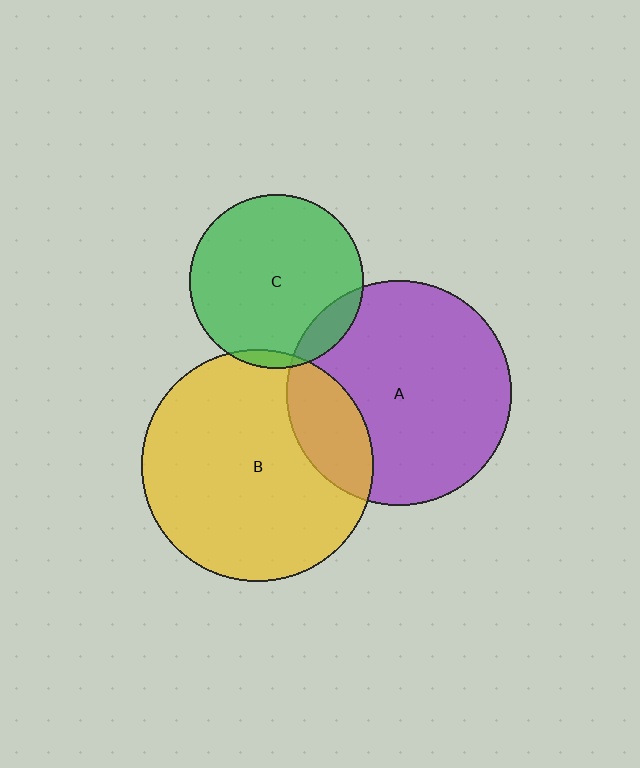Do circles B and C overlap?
Yes.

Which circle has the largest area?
Circle B (yellow).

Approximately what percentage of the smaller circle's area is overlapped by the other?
Approximately 5%.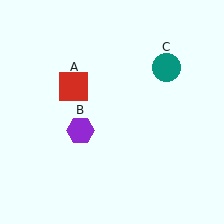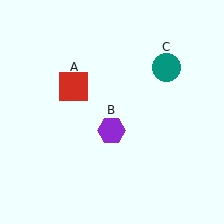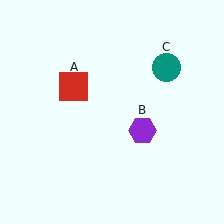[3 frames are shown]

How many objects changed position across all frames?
1 object changed position: purple hexagon (object B).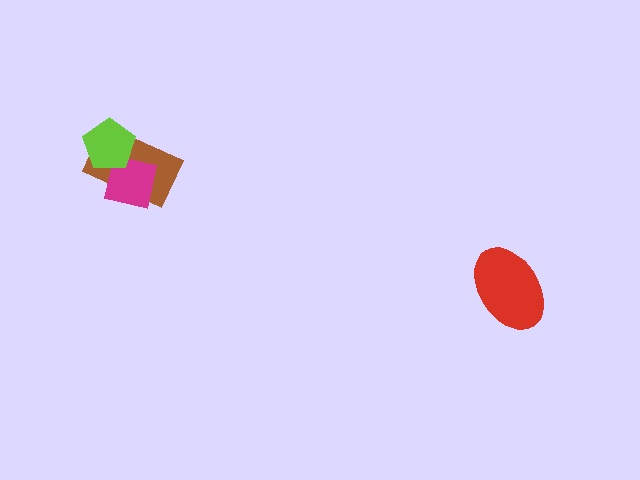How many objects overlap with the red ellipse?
0 objects overlap with the red ellipse.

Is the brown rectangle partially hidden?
Yes, it is partially covered by another shape.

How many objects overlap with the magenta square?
2 objects overlap with the magenta square.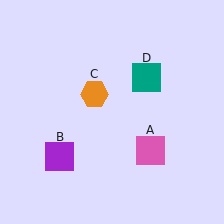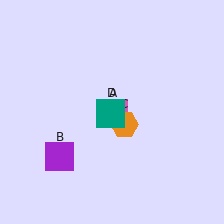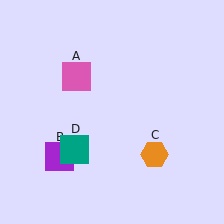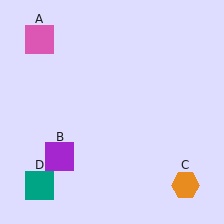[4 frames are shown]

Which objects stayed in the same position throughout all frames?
Purple square (object B) remained stationary.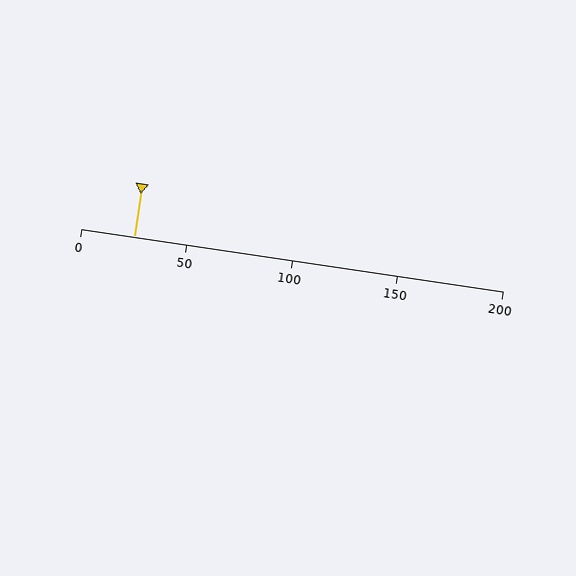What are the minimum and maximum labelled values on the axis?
The axis runs from 0 to 200.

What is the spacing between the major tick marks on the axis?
The major ticks are spaced 50 apart.